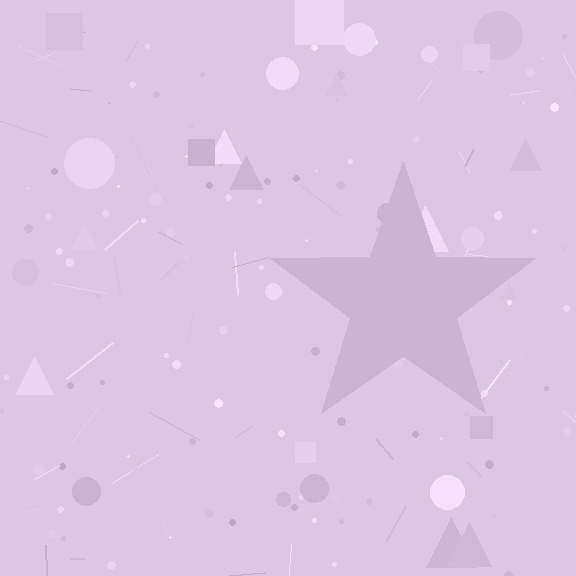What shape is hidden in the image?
A star is hidden in the image.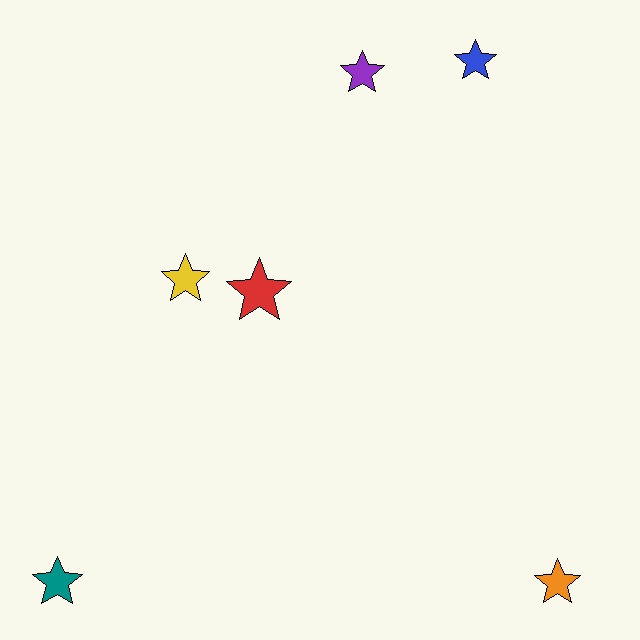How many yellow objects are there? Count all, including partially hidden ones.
There is 1 yellow object.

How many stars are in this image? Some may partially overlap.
There are 6 stars.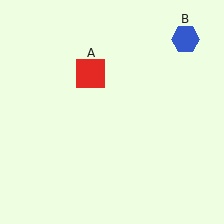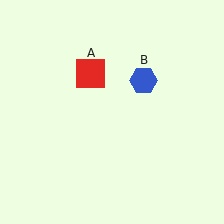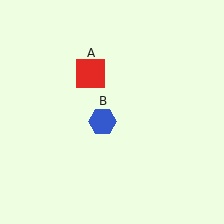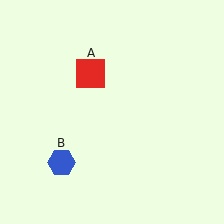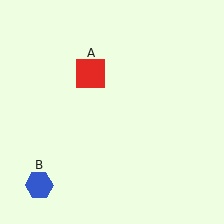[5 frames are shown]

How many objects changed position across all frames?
1 object changed position: blue hexagon (object B).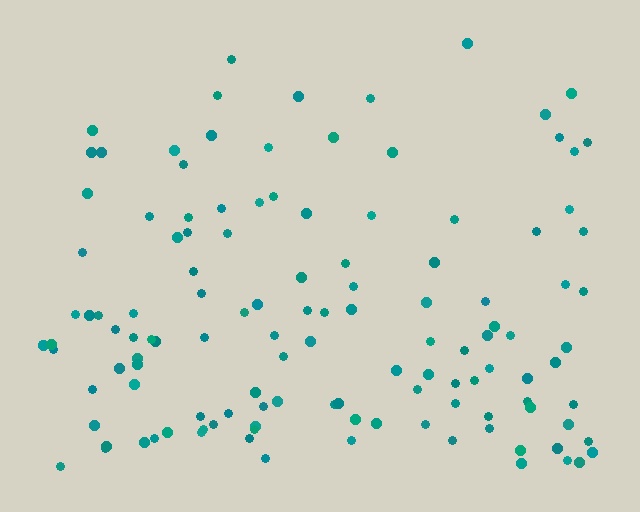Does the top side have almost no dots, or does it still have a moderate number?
Still a moderate number, just noticeably fewer than the bottom.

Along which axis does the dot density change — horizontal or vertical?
Vertical.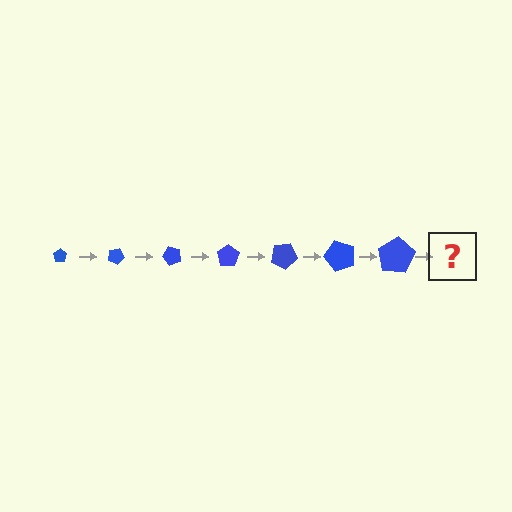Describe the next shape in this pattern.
It should be a pentagon, larger than the previous one and rotated 175 degrees from the start.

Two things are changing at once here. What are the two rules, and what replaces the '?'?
The two rules are that the pentagon grows larger each step and it rotates 25 degrees each step. The '?' should be a pentagon, larger than the previous one and rotated 175 degrees from the start.